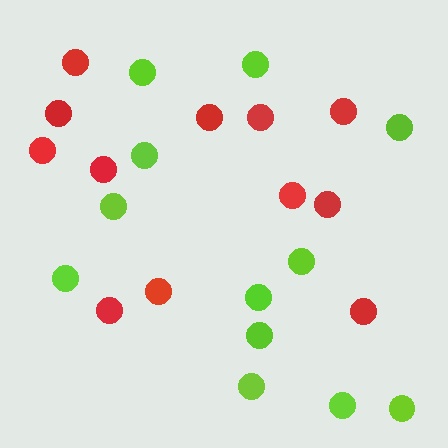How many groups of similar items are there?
There are 2 groups: one group of red circles (12) and one group of lime circles (12).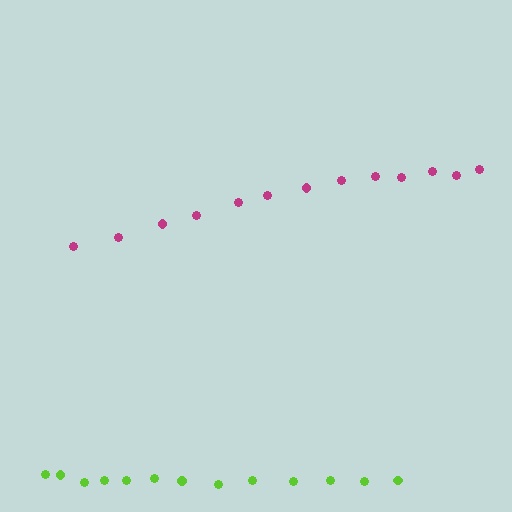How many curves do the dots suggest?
There are 2 distinct paths.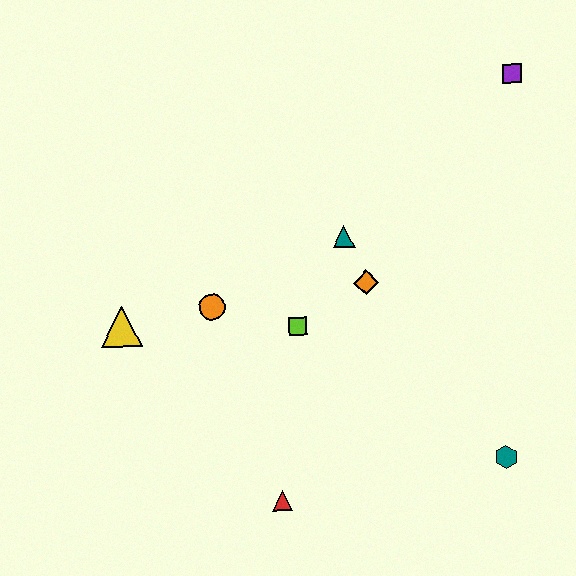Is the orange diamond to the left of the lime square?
No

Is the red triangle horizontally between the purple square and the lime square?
No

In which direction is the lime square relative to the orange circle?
The lime square is to the right of the orange circle.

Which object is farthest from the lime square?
The purple square is farthest from the lime square.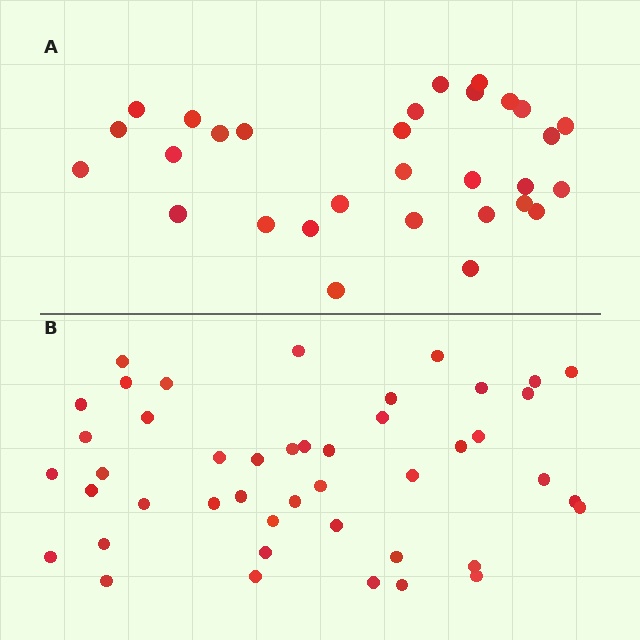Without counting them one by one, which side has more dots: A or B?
Region B (the bottom region) has more dots.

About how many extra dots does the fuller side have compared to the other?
Region B has approximately 15 more dots than region A.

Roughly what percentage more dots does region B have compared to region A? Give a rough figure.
About 50% more.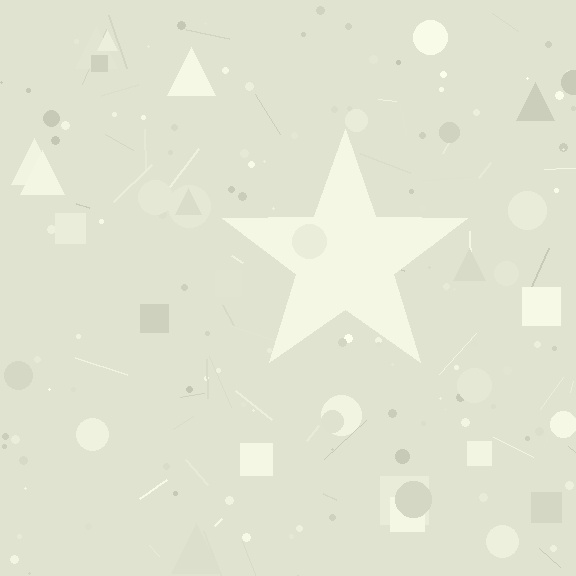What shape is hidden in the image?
A star is hidden in the image.